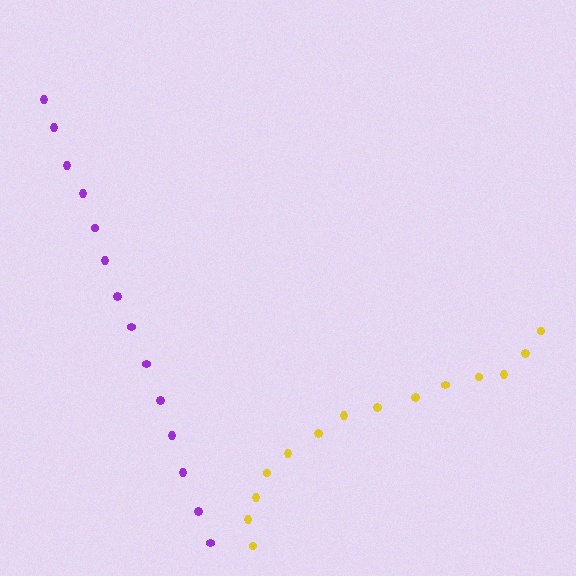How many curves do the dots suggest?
There are 2 distinct paths.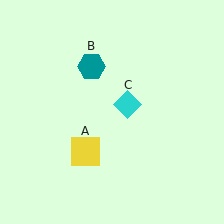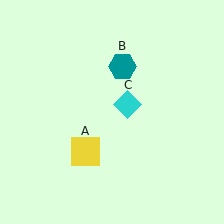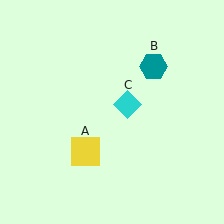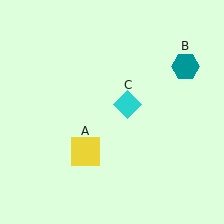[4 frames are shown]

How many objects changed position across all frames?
1 object changed position: teal hexagon (object B).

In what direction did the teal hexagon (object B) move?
The teal hexagon (object B) moved right.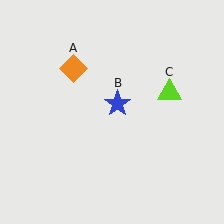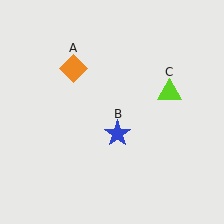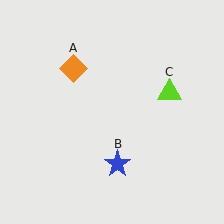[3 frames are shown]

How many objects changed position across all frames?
1 object changed position: blue star (object B).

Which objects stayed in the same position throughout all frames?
Orange diamond (object A) and lime triangle (object C) remained stationary.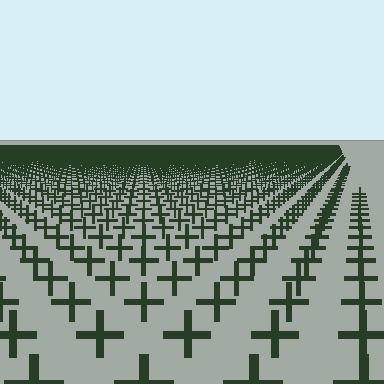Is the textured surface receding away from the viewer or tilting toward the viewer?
The surface is receding away from the viewer. Texture elements get smaller and denser toward the top.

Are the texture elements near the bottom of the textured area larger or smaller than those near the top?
Larger. Near the bottom, elements are closer to the viewer and appear at a bigger on-screen size.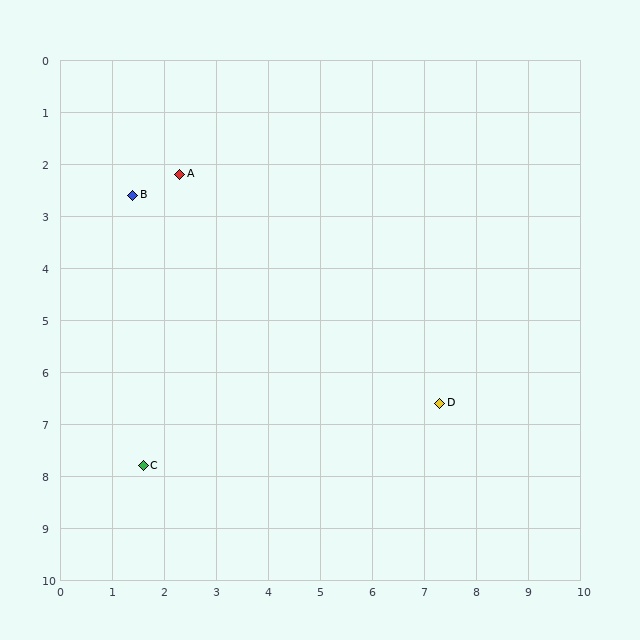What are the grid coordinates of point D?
Point D is at approximately (7.3, 6.6).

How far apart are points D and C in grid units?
Points D and C are about 5.8 grid units apart.